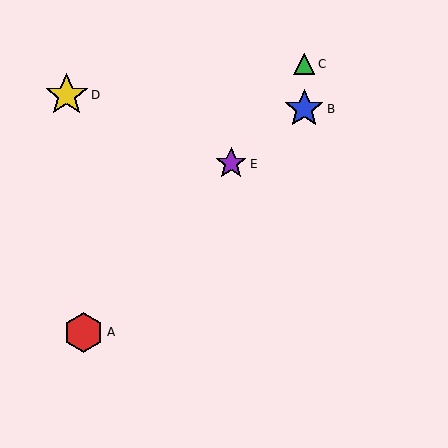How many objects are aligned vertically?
2 objects (B, C) are aligned vertically.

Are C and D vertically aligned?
No, C is at x≈304 and D is at x≈67.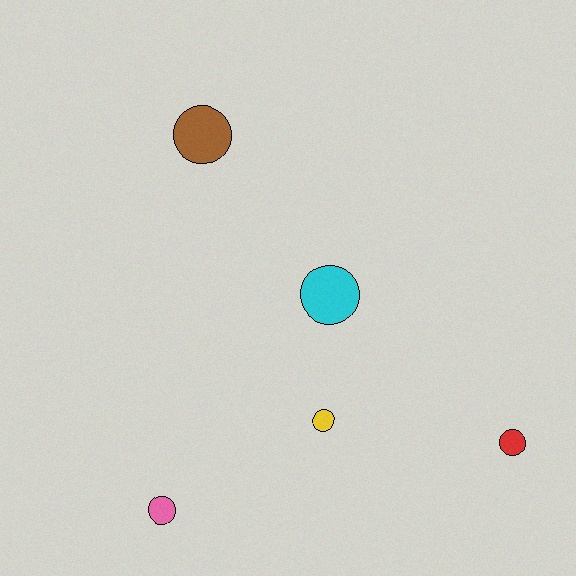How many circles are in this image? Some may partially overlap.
There are 5 circles.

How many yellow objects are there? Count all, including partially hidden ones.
There is 1 yellow object.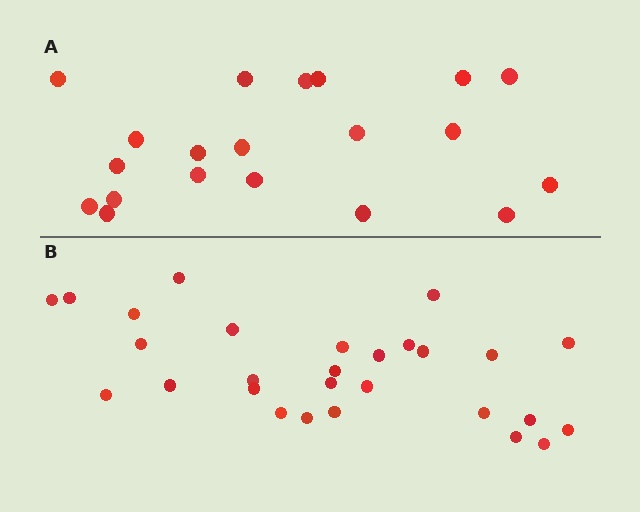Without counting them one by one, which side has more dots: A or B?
Region B (the bottom region) has more dots.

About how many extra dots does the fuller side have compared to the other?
Region B has roughly 8 or so more dots than region A.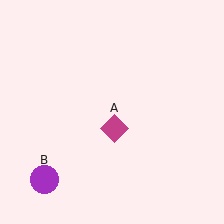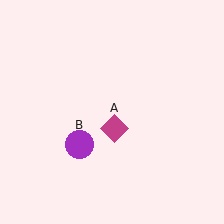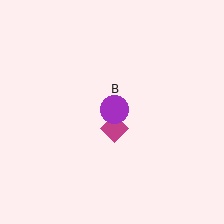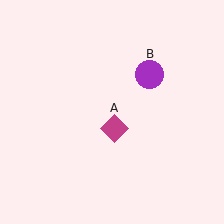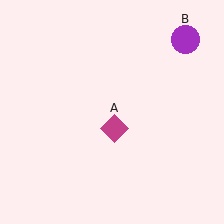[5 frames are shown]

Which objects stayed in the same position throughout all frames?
Magenta diamond (object A) remained stationary.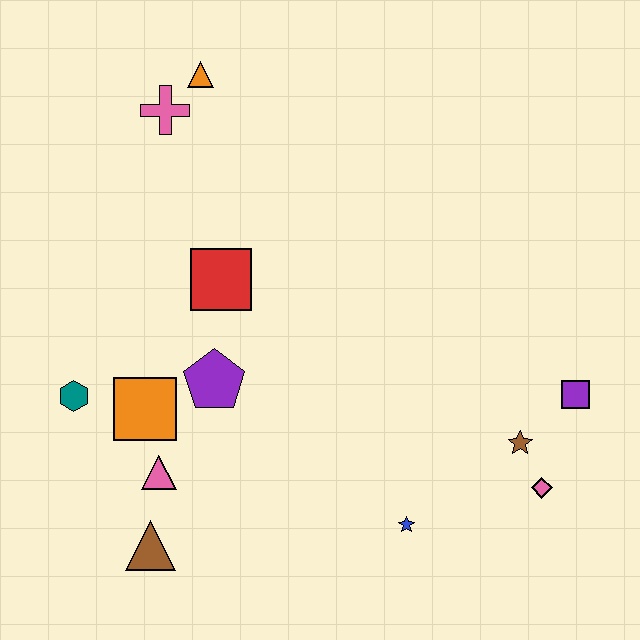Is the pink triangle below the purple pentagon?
Yes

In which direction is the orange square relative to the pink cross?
The orange square is below the pink cross.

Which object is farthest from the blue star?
The orange triangle is farthest from the blue star.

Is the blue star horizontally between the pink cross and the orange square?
No